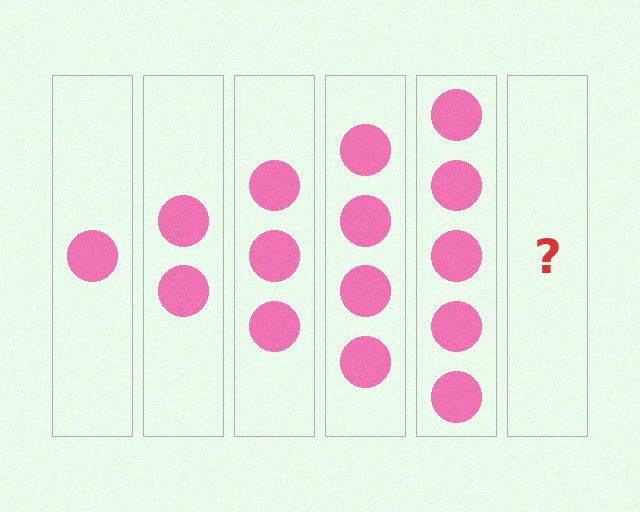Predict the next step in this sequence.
The next step is 6 circles.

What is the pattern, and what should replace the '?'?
The pattern is that each step adds one more circle. The '?' should be 6 circles.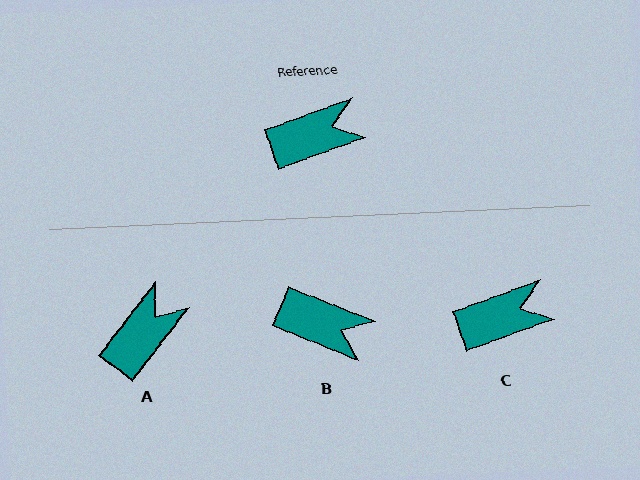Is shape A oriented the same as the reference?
No, it is off by about 32 degrees.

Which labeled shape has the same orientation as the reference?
C.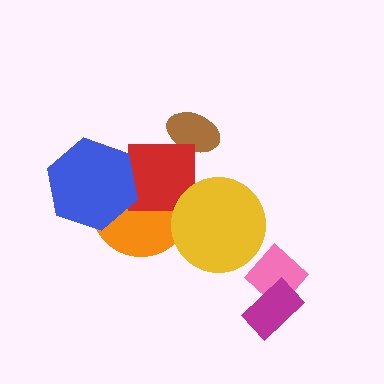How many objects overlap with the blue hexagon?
2 objects overlap with the blue hexagon.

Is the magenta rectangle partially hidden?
No, no other shape covers it.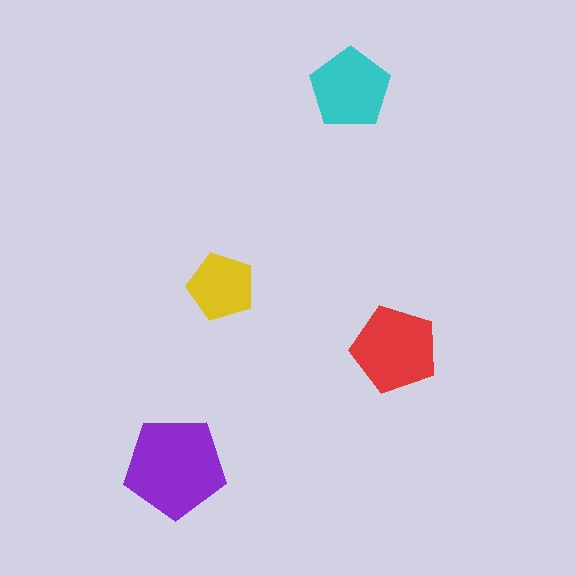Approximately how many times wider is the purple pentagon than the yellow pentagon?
About 1.5 times wider.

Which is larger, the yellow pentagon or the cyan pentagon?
The cyan one.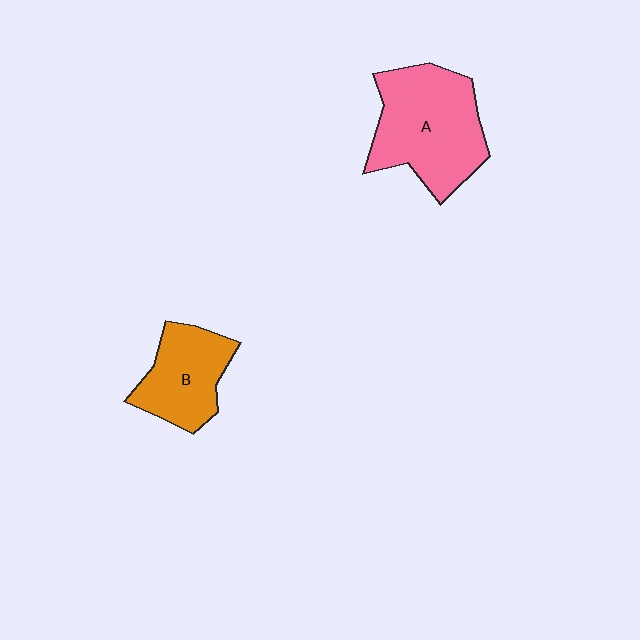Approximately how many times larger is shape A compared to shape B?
Approximately 1.6 times.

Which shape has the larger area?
Shape A (pink).